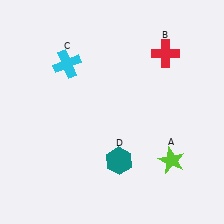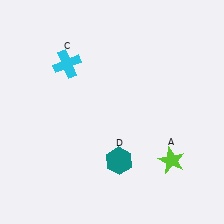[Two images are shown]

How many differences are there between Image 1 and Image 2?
There is 1 difference between the two images.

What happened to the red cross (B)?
The red cross (B) was removed in Image 2. It was in the top-right area of Image 1.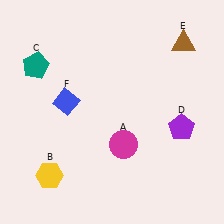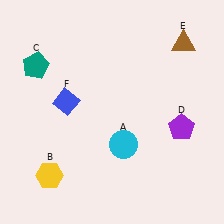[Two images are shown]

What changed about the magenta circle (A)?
In Image 1, A is magenta. In Image 2, it changed to cyan.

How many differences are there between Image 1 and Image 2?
There is 1 difference between the two images.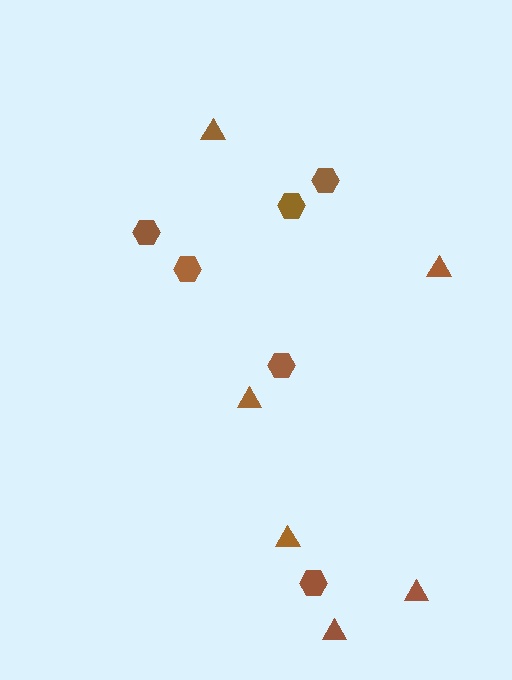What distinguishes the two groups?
There are 2 groups: one group of triangles (6) and one group of hexagons (6).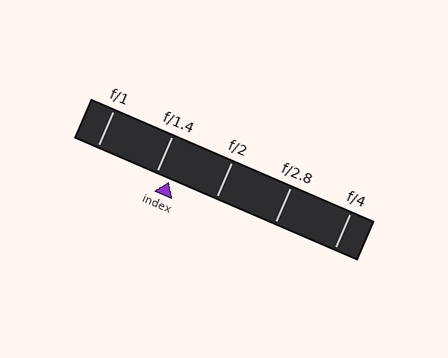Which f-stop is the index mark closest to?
The index mark is closest to f/1.4.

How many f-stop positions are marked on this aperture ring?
There are 5 f-stop positions marked.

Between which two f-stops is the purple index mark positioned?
The index mark is between f/1.4 and f/2.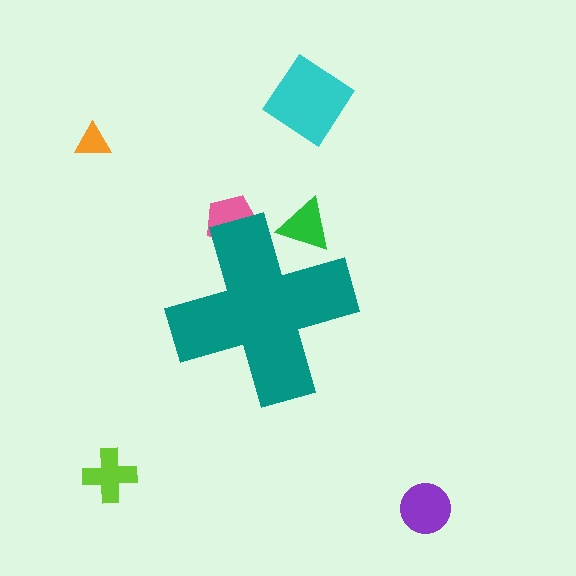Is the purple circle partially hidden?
No, the purple circle is fully visible.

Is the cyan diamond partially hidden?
No, the cyan diamond is fully visible.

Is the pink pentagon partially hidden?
Yes, the pink pentagon is partially hidden behind the teal cross.